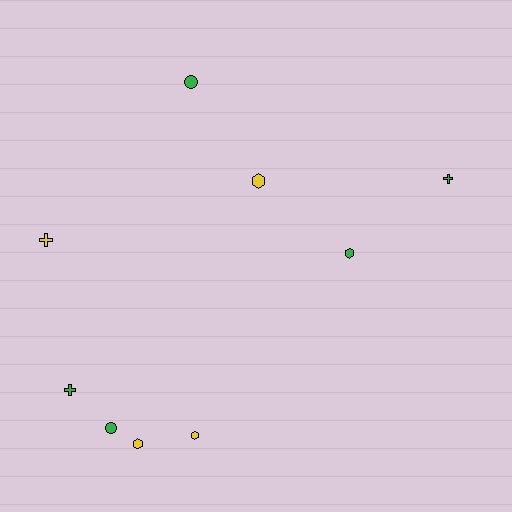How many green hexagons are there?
There is 1 green hexagon.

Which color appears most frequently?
Green, with 5 objects.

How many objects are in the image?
There are 9 objects.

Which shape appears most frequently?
Hexagon, with 4 objects.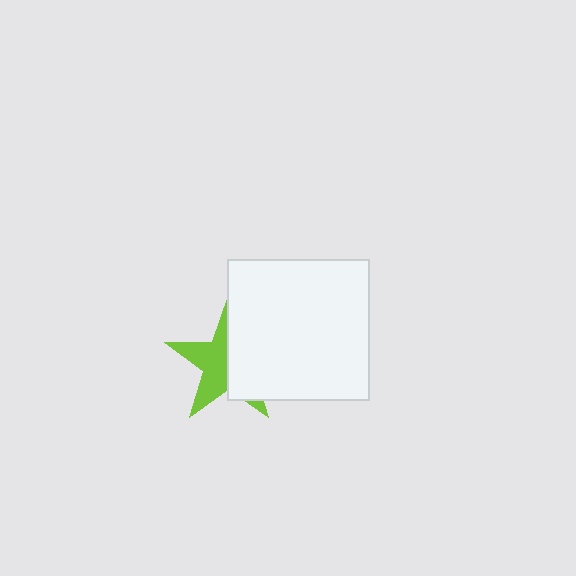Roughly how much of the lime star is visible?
About half of it is visible (roughly 51%).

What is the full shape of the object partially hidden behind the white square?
The partially hidden object is a lime star.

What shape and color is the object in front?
The object in front is a white square.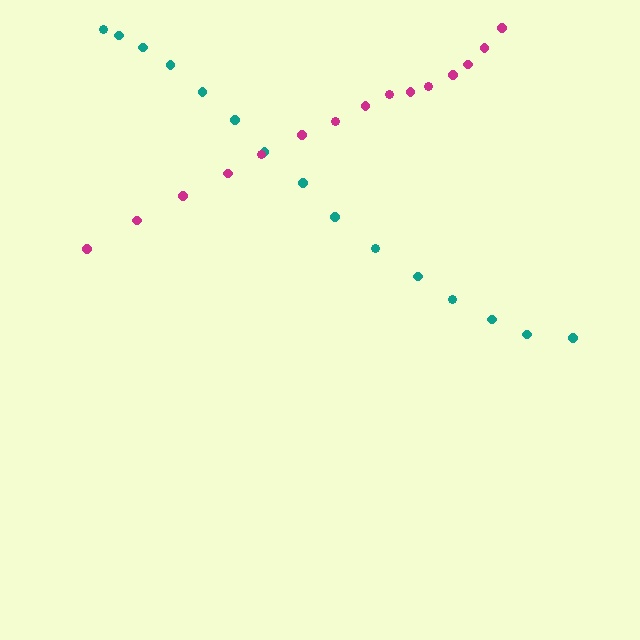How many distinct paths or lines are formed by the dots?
There are 2 distinct paths.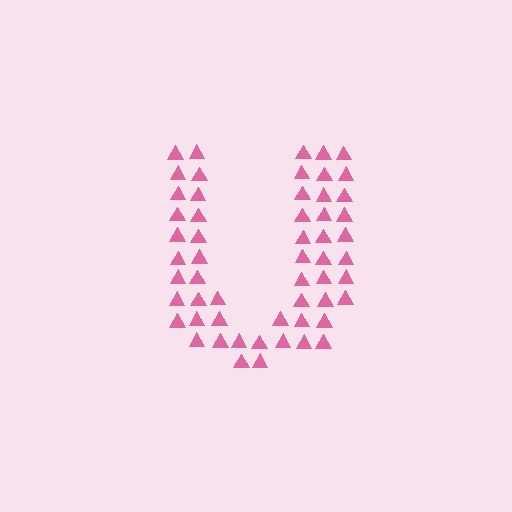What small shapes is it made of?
It is made of small triangles.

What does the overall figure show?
The overall figure shows the letter U.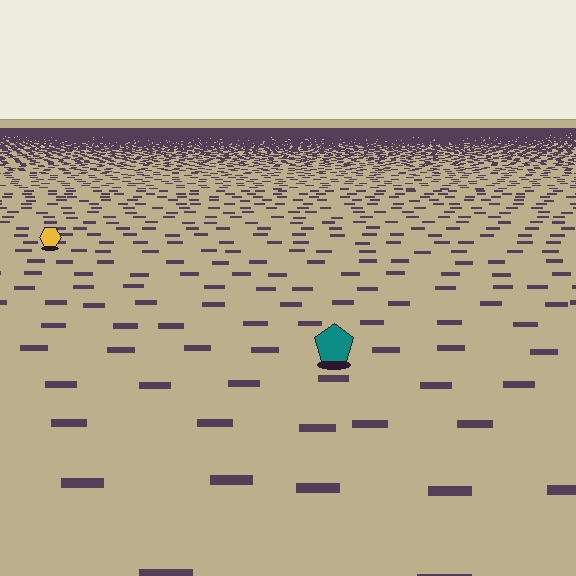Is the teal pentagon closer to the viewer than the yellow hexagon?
Yes. The teal pentagon is closer — you can tell from the texture gradient: the ground texture is coarser near it.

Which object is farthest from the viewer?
The yellow hexagon is farthest from the viewer. It appears smaller and the ground texture around it is denser.